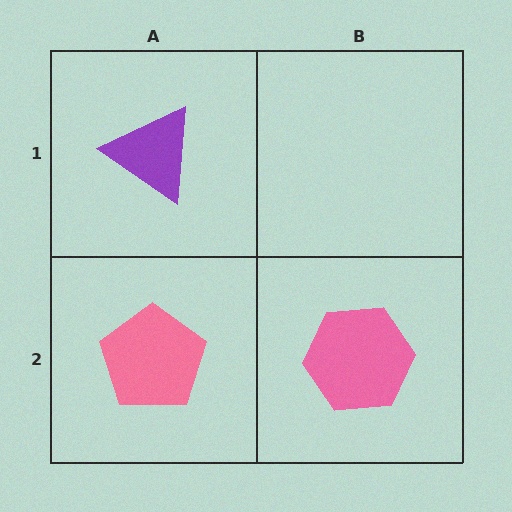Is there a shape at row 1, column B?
No, that cell is empty.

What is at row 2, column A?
A pink pentagon.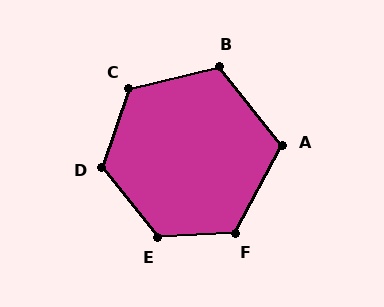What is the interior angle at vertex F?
Approximately 121 degrees (obtuse).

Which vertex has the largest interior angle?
E, at approximately 125 degrees.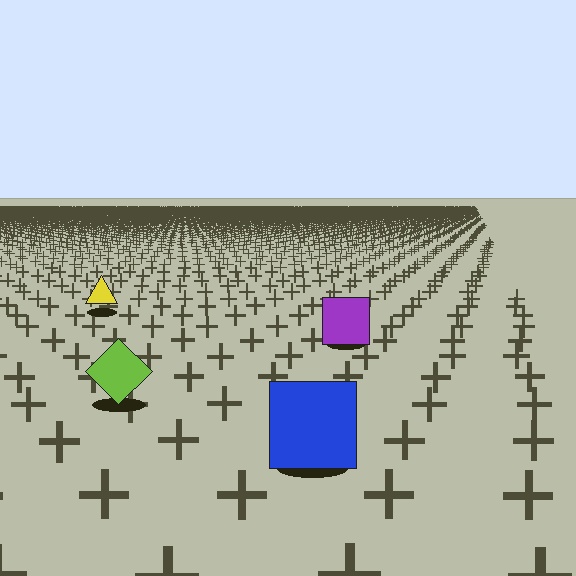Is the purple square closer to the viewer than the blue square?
No. The blue square is closer — you can tell from the texture gradient: the ground texture is coarser near it.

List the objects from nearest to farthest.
From nearest to farthest: the blue square, the lime diamond, the purple square, the yellow triangle.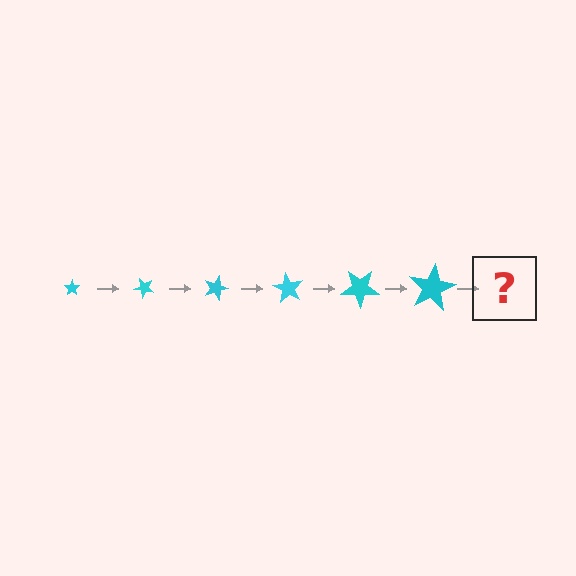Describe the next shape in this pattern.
It should be a star, larger than the previous one and rotated 270 degrees from the start.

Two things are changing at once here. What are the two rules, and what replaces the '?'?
The two rules are that the star grows larger each step and it rotates 45 degrees each step. The '?' should be a star, larger than the previous one and rotated 270 degrees from the start.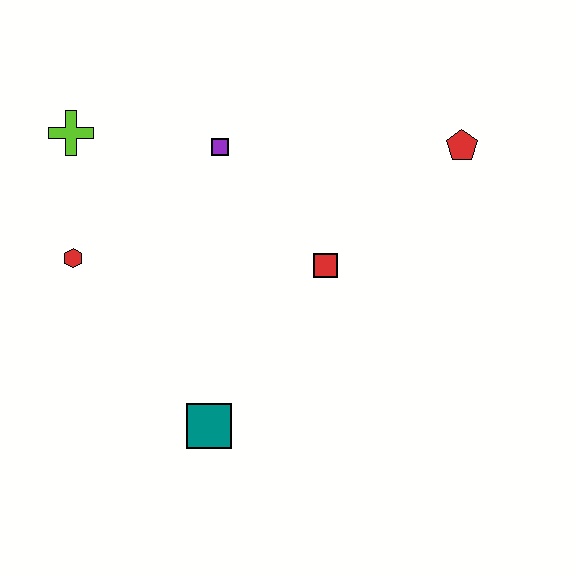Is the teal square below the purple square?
Yes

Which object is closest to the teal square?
The red square is closest to the teal square.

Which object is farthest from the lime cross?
The red pentagon is farthest from the lime cross.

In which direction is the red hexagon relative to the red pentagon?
The red hexagon is to the left of the red pentagon.